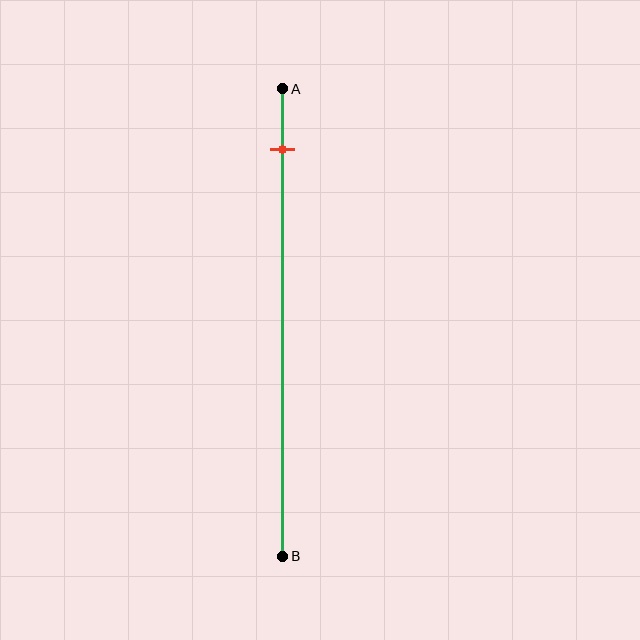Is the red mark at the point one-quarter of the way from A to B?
No, the mark is at about 15% from A, not at the 25% one-quarter point.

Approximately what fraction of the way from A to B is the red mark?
The red mark is approximately 15% of the way from A to B.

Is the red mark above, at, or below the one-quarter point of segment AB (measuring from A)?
The red mark is above the one-quarter point of segment AB.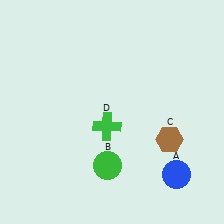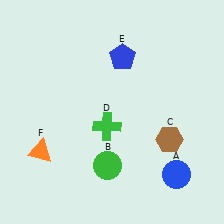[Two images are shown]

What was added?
A blue pentagon (E), an orange triangle (F) were added in Image 2.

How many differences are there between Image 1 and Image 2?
There are 2 differences between the two images.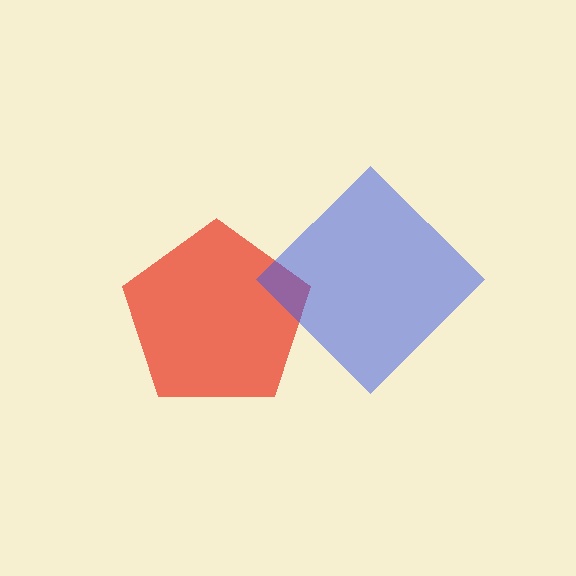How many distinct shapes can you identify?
There are 2 distinct shapes: a red pentagon, a blue diamond.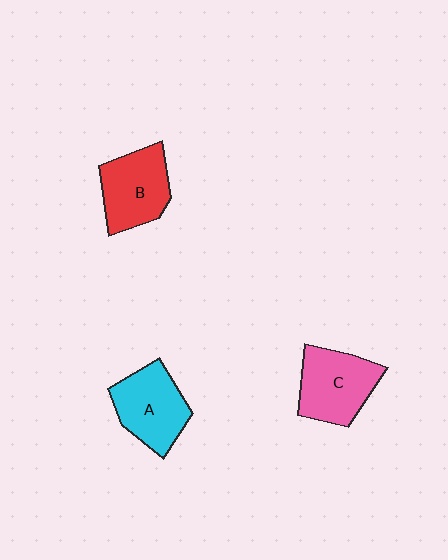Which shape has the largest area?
Shape C (pink).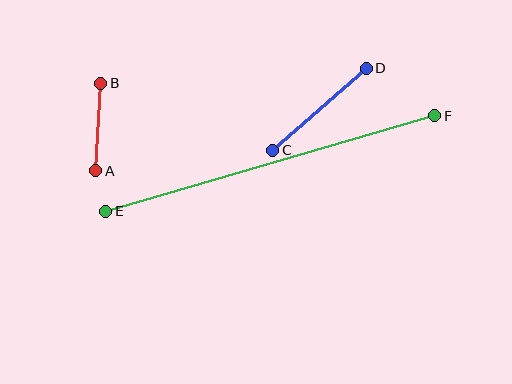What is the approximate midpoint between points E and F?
The midpoint is at approximately (270, 164) pixels.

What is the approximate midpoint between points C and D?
The midpoint is at approximately (320, 109) pixels.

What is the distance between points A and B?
The distance is approximately 88 pixels.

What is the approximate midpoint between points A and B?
The midpoint is at approximately (98, 127) pixels.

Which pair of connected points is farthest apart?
Points E and F are farthest apart.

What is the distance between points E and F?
The distance is approximately 343 pixels.